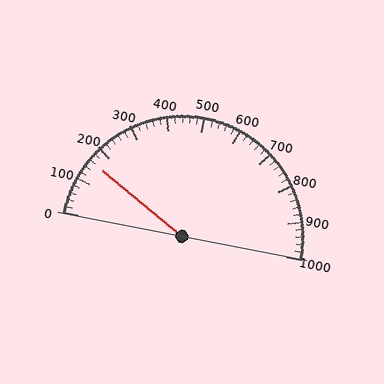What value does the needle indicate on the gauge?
The needle indicates approximately 160.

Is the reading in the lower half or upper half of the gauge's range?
The reading is in the lower half of the range (0 to 1000).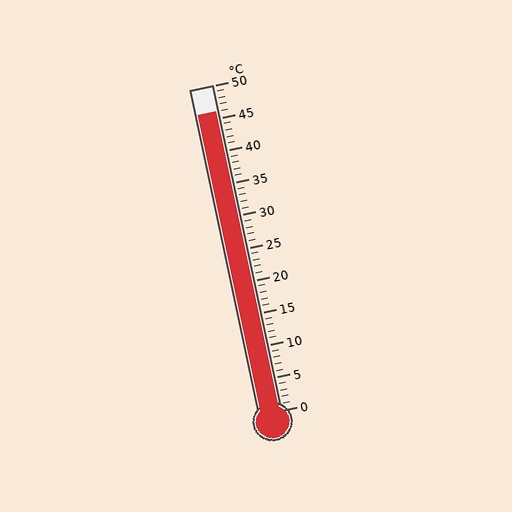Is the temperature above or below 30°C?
The temperature is above 30°C.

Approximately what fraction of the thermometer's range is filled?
The thermometer is filled to approximately 90% of its range.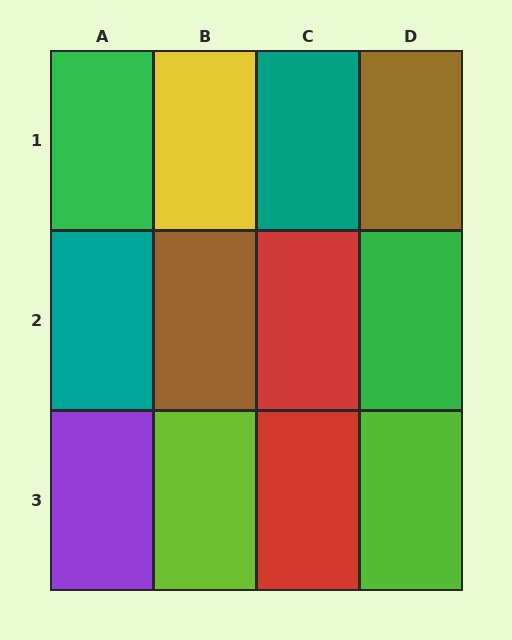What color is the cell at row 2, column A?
Teal.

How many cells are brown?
2 cells are brown.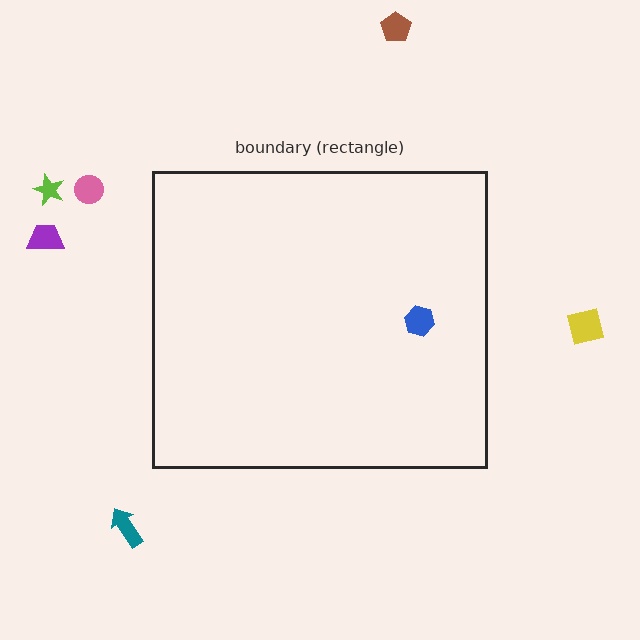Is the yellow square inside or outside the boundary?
Outside.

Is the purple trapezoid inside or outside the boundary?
Outside.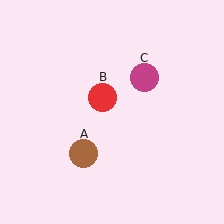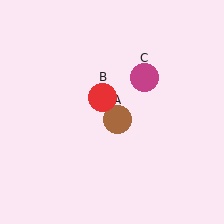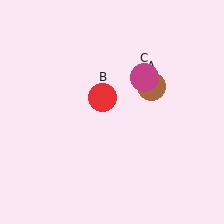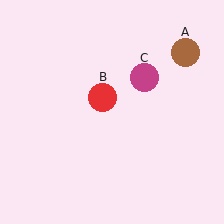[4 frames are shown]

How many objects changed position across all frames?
1 object changed position: brown circle (object A).